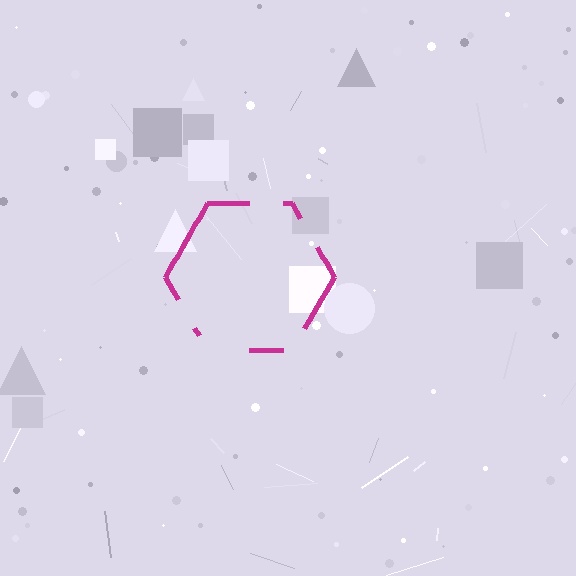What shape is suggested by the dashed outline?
The dashed outline suggests a hexagon.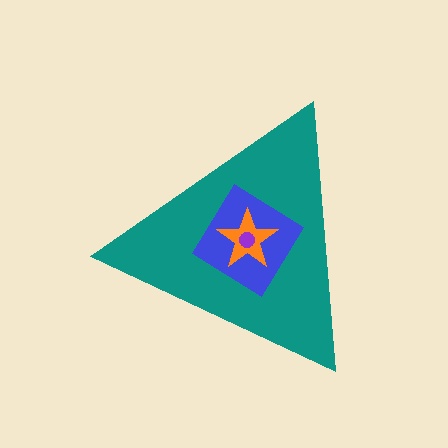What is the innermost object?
The purple circle.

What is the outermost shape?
The teal triangle.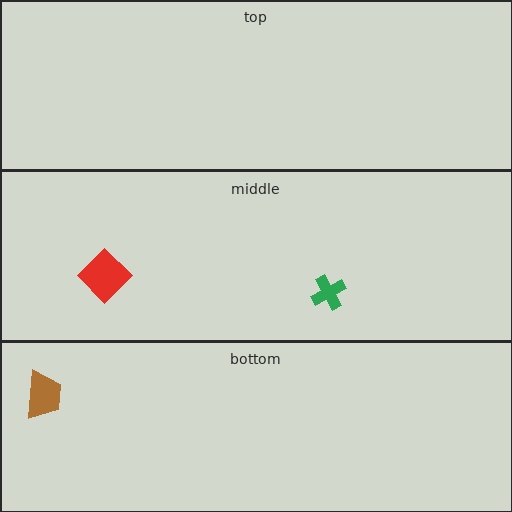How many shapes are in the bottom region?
1.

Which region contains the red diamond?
The middle region.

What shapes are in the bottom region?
The brown trapezoid.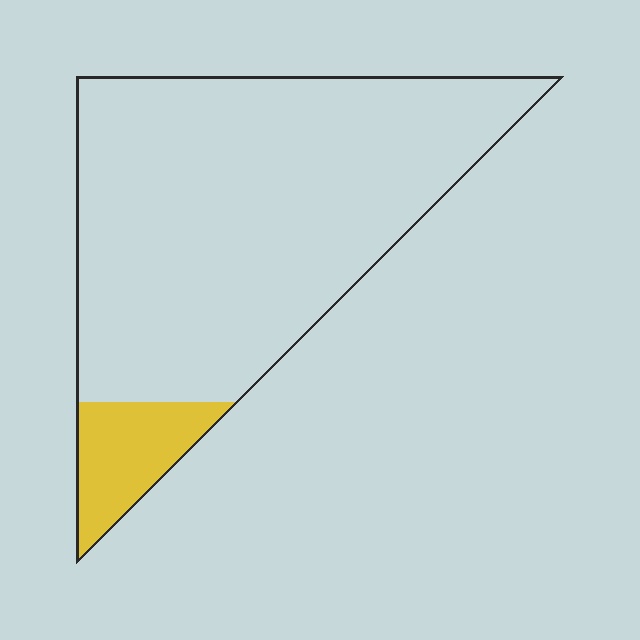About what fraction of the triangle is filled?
About one tenth (1/10).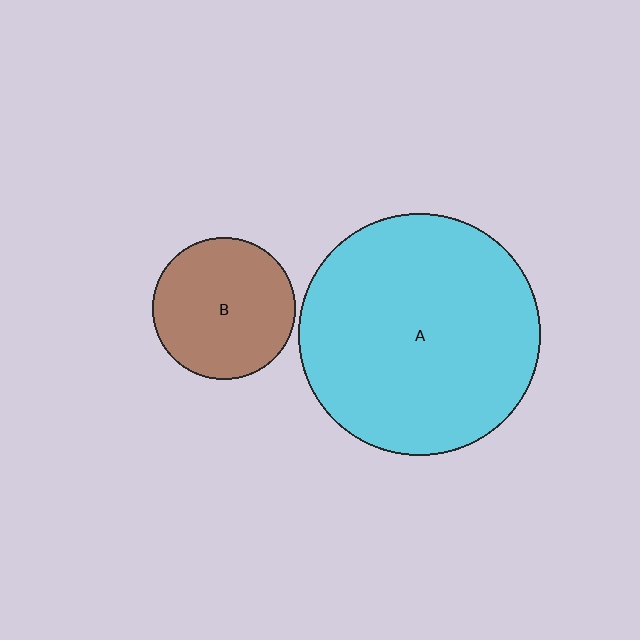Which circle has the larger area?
Circle A (cyan).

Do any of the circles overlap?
No, none of the circles overlap.